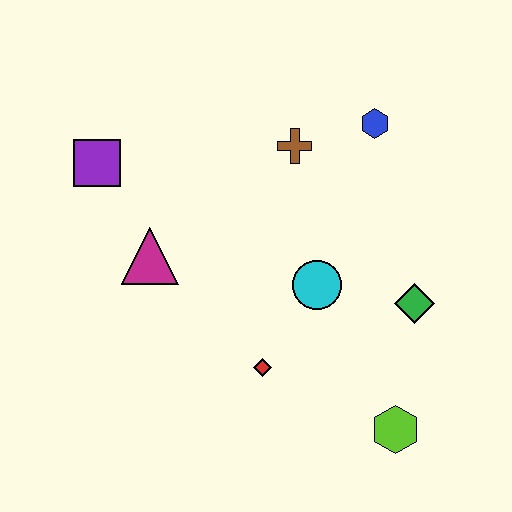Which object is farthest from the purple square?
The lime hexagon is farthest from the purple square.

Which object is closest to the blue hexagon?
The brown cross is closest to the blue hexagon.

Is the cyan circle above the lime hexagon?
Yes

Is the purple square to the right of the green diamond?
No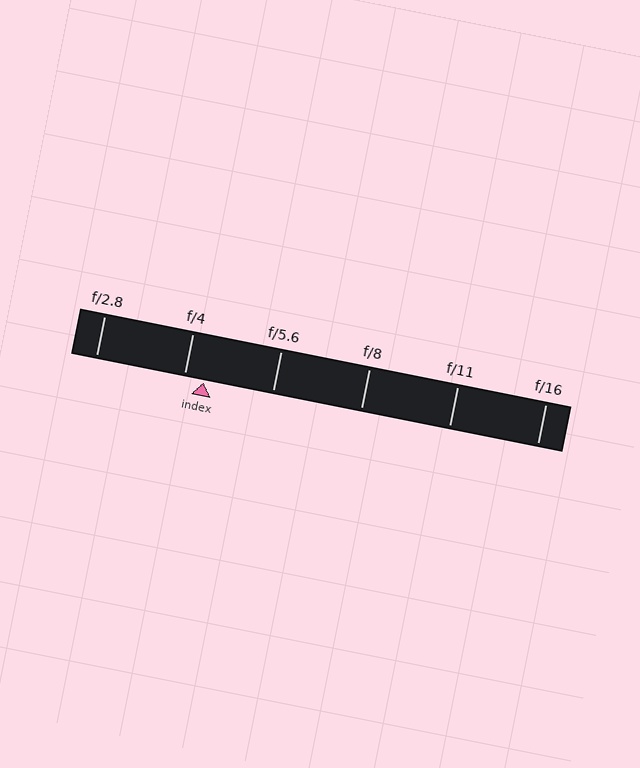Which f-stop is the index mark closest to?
The index mark is closest to f/4.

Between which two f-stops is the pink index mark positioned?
The index mark is between f/4 and f/5.6.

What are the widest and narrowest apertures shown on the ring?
The widest aperture shown is f/2.8 and the narrowest is f/16.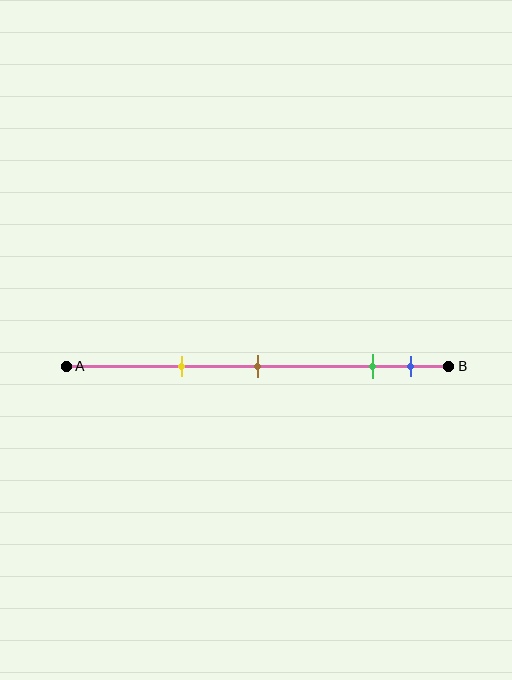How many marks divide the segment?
There are 4 marks dividing the segment.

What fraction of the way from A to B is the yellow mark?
The yellow mark is approximately 30% (0.3) of the way from A to B.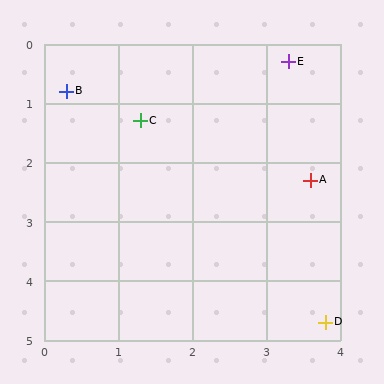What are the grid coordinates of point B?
Point B is at approximately (0.3, 0.8).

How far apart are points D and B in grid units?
Points D and B are about 5.2 grid units apart.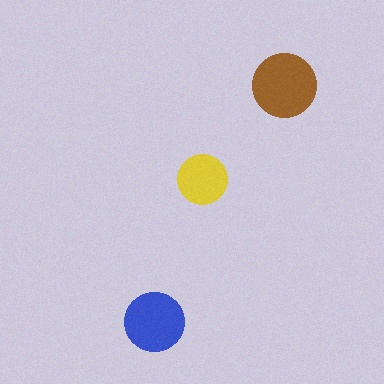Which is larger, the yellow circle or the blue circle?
The blue one.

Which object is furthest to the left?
The blue circle is leftmost.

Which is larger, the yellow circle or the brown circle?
The brown one.